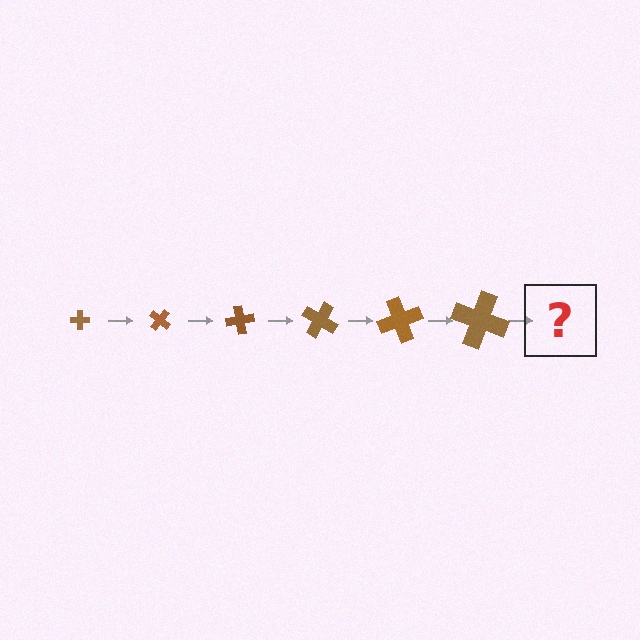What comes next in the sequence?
The next element should be a cross, larger than the previous one and rotated 240 degrees from the start.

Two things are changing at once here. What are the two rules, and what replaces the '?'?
The two rules are that the cross grows larger each step and it rotates 40 degrees each step. The '?' should be a cross, larger than the previous one and rotated 240 degrees from the start.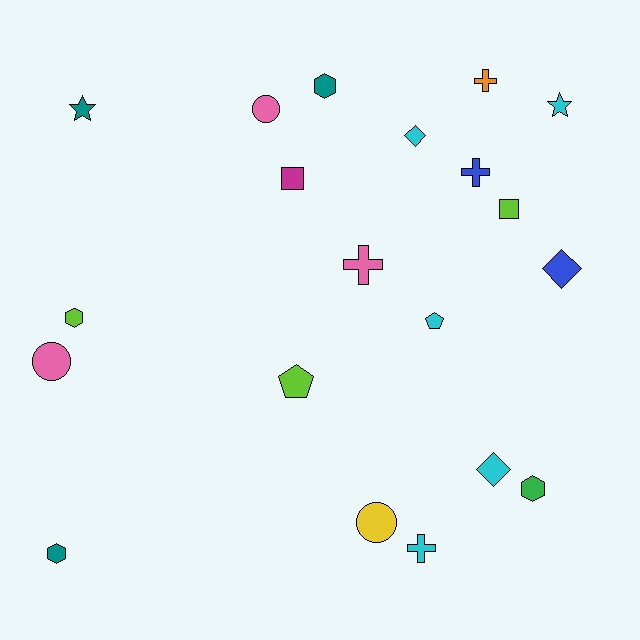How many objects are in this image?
There are 20 objects.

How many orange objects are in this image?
There is 1 orange object.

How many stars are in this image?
There are 2 stars.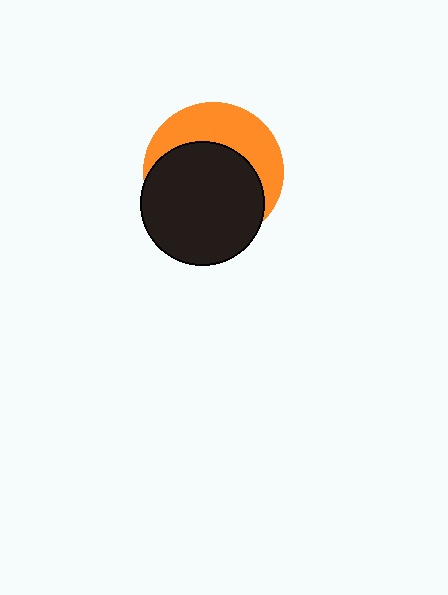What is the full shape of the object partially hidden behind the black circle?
The partially hidden object is an orange circle.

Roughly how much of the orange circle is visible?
A small part of it is visible (roughly 40%).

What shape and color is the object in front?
The object in front is a black circle.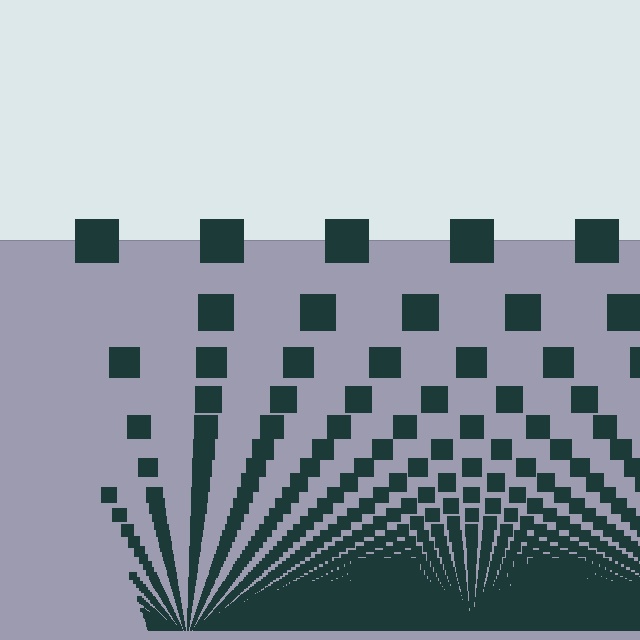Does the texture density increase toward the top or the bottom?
Density increases toward the bottom.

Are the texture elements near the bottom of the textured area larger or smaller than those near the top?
Smaller. The gradient is inverted — elements near the bottom are smaller and denser.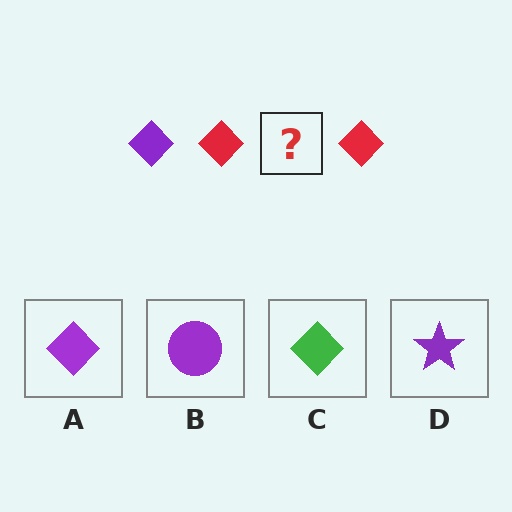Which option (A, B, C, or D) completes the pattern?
A.